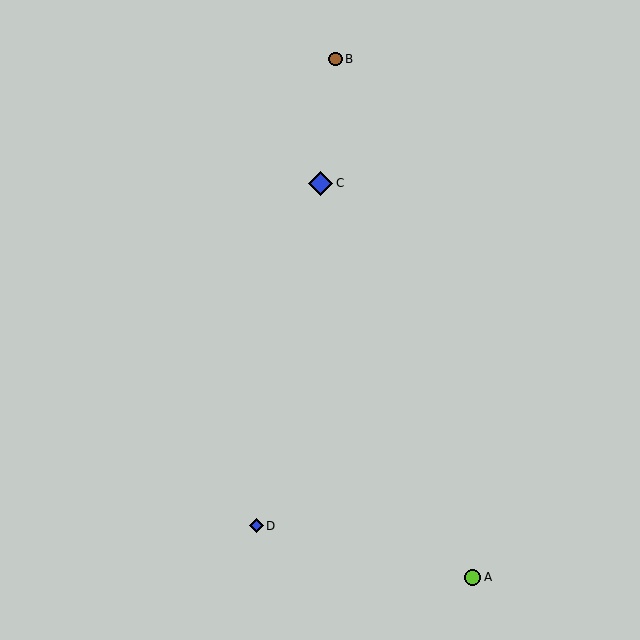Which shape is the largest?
The blue diamond (labeled C) is the largest.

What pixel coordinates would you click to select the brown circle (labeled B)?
Click at (336, 59) to select the brown circle B.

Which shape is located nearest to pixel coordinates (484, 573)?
The lime circle (labeled A) at (473, 577) is nearest to that location.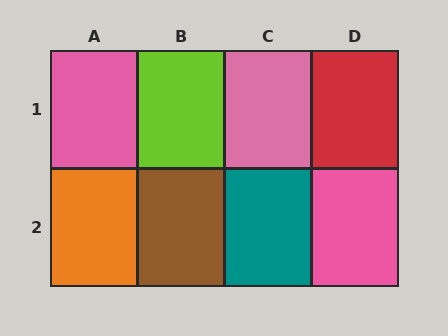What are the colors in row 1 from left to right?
Pink, lime, pink, red.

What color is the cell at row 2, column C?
Teal.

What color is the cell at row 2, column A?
Orange.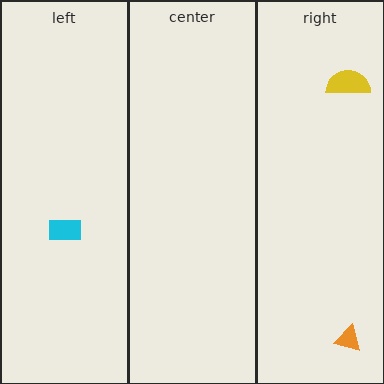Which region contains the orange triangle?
The right region.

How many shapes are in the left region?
1.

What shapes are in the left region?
The cyan rectangle.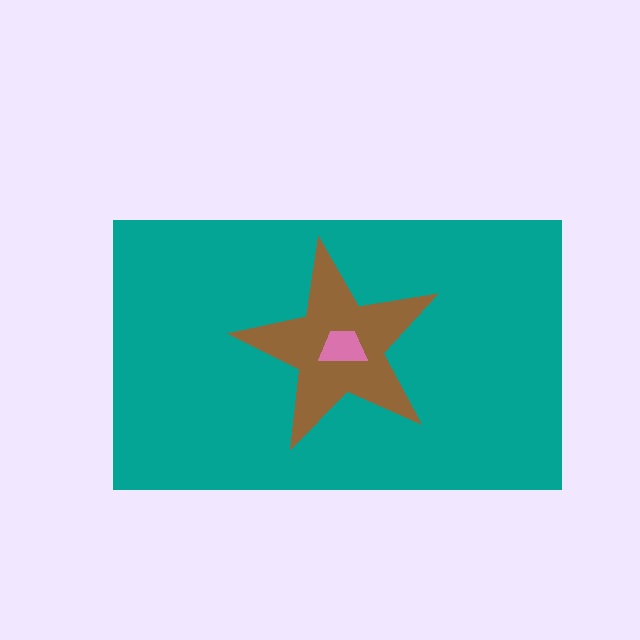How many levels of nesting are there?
3.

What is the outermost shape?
The teal rectangle.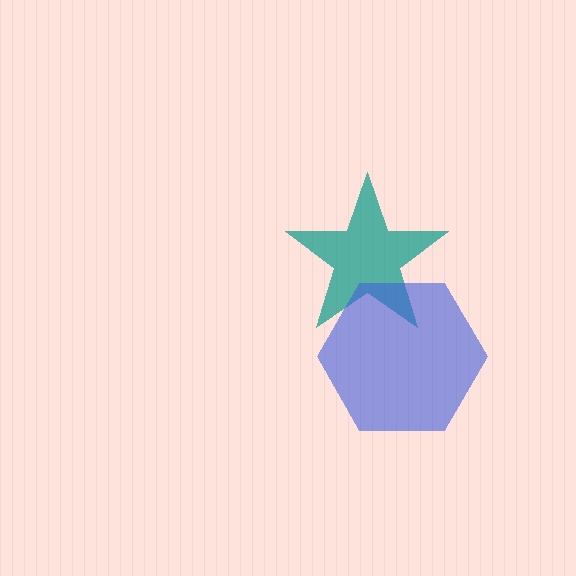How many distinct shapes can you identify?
There are 2 distinct shapes: a teal star, a blue hexagon.